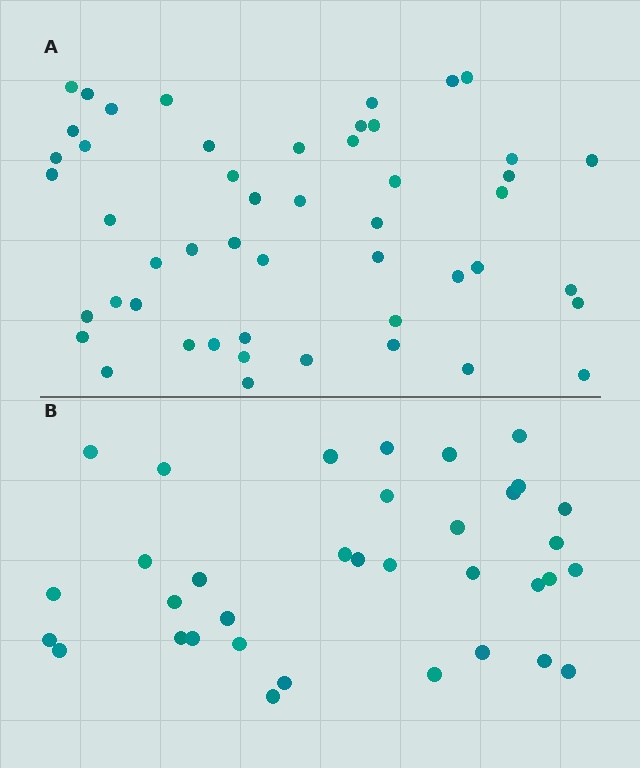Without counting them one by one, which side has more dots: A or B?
Region A (the top region) has more dots.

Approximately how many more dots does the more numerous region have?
Region A has approximately 15 more dots than region B.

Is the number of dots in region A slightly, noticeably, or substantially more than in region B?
Region A has noticeably more, but not dramatically so. The ratio is roughly 1.4 to 1.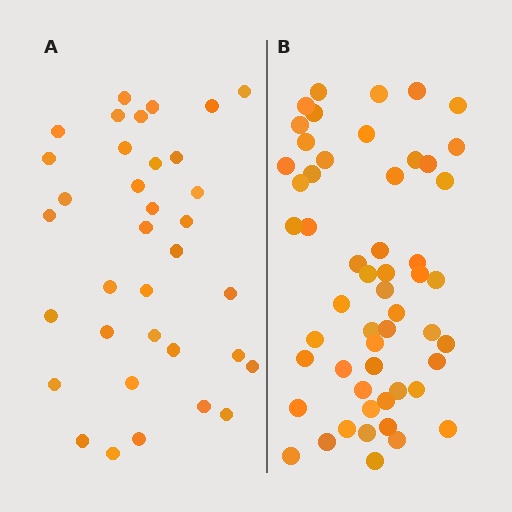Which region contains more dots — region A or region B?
Region B (the right region) has more dots.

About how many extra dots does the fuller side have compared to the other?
Region B has approximately 20 more dots than region A.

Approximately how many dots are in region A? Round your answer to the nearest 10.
About 40 dots. (The exact count is 35, which rounds to 40.)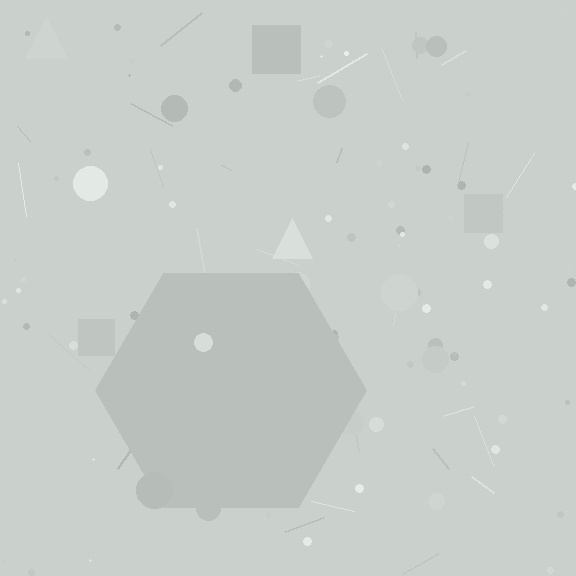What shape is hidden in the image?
A hexagon is hidden in the image.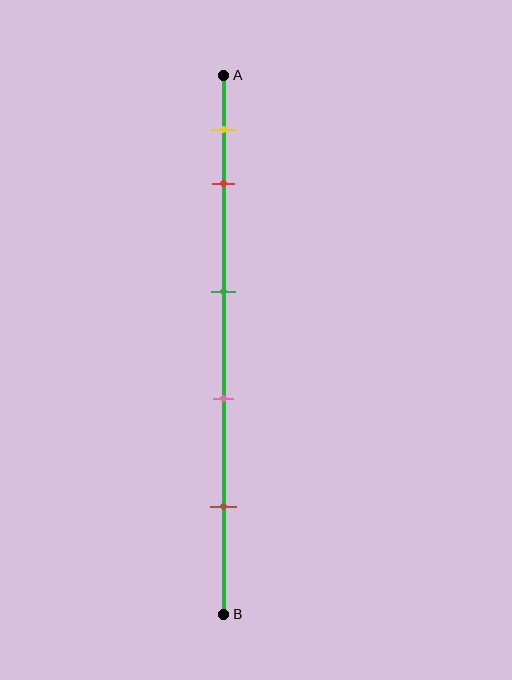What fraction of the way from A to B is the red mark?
The red mark is approximately 20% (0.2) of the way from A to B.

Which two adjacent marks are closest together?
The yellow and red marks are the closest adjacent pair.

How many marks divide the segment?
There are 5 marks dividing the segment.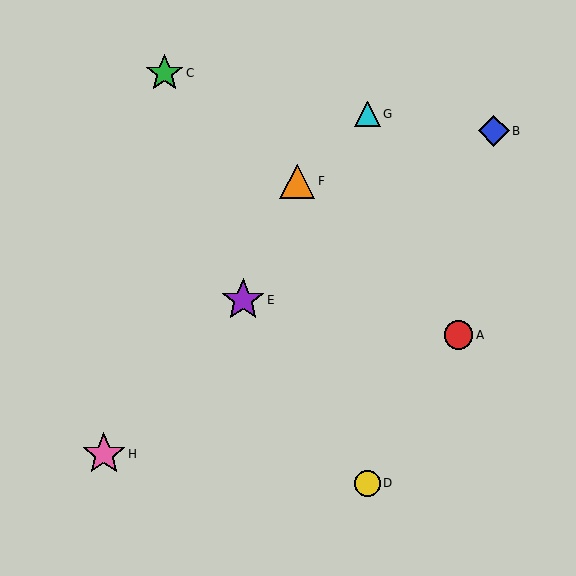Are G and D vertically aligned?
Yes, both are at x≈367.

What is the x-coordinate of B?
Object B is at x≈494.